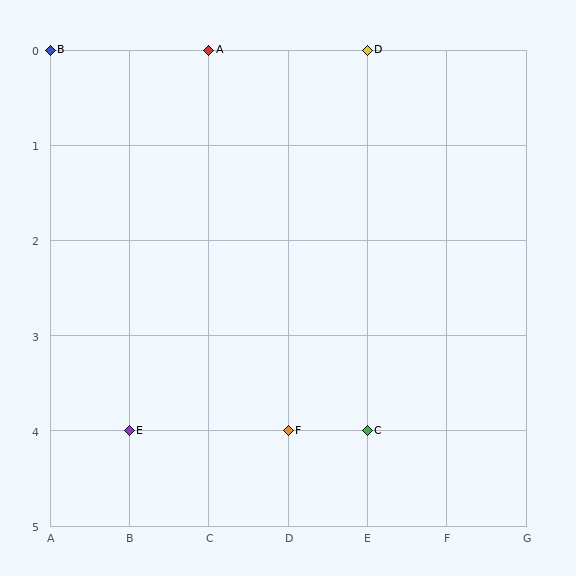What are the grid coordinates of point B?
Point B is at grid coordinates (A, 0).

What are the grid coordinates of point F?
Point F is at grid coordinates (D, 4).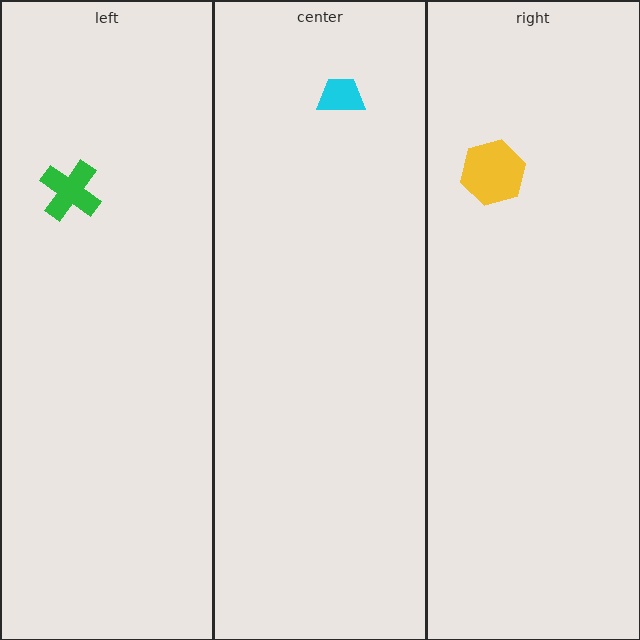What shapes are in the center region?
The cyan trapezoid.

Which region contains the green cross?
The left region.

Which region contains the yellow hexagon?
The right region.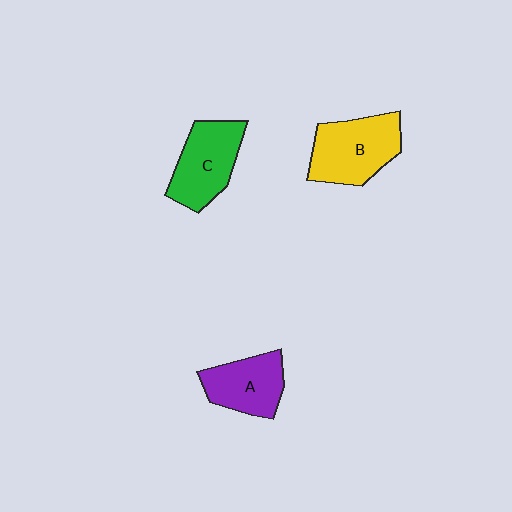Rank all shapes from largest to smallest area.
From largest to smallest: B (yellow), C (green), A (purple).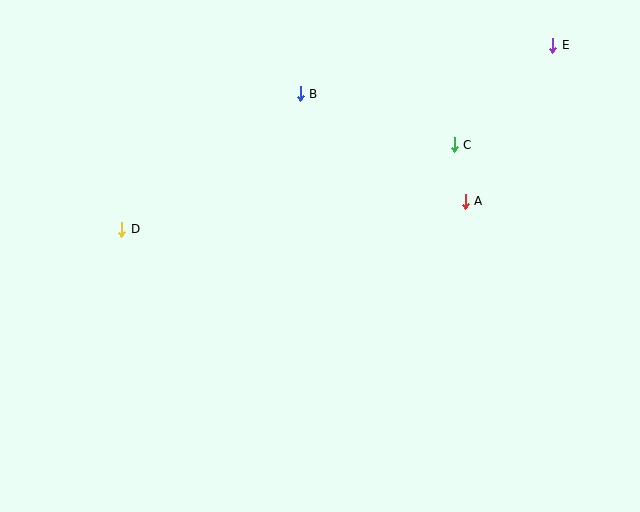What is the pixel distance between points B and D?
The distance between B and D is 224 pixels.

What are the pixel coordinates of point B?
Point B is at (300, 94).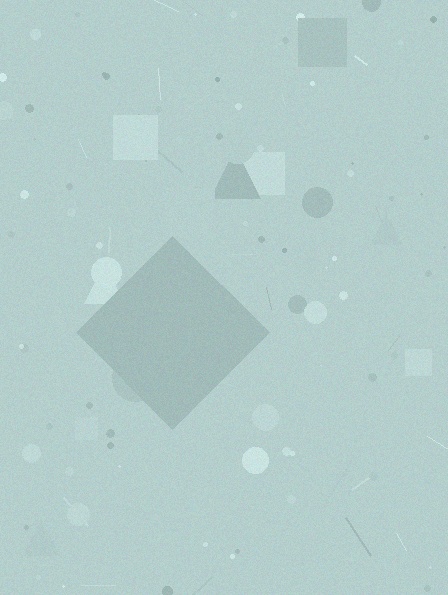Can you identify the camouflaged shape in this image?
The camouflaged shape is a diamond.